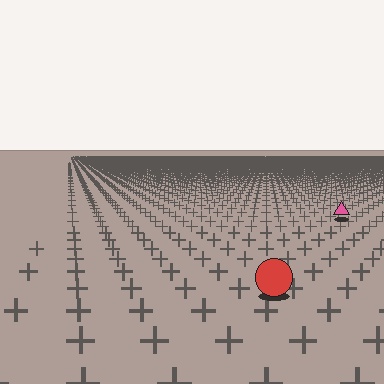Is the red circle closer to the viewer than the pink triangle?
Yes. The red circle is closer — you can tell from the texture gradient: the ground texture is coarser near it.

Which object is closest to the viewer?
The red circle is closest. The texture marks near it are larger and more spread out.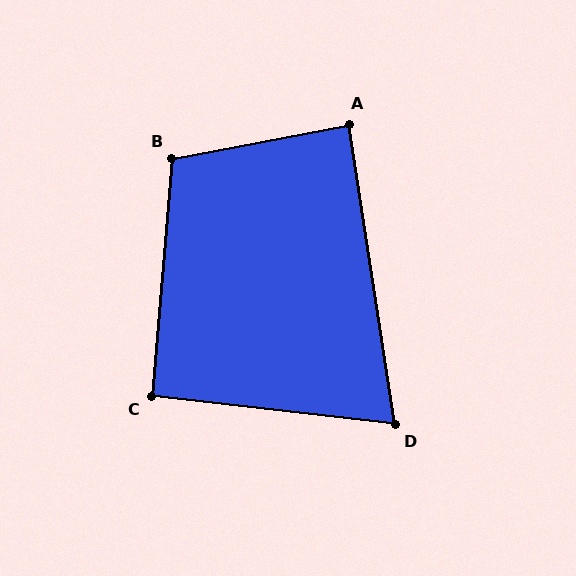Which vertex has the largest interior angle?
B, at approximately 106 degrees.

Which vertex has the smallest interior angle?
D, at approximately 74 degrees.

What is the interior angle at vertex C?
Approximately 92 degrees (approximately right).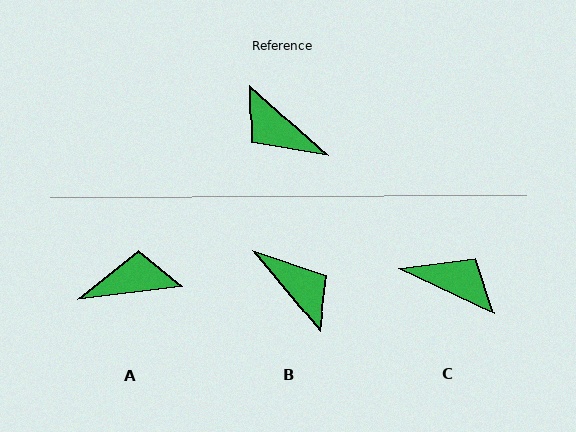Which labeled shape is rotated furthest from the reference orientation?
B, about 171 degrees away.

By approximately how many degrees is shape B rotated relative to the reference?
Approximately 171 degrees counter-clockwise.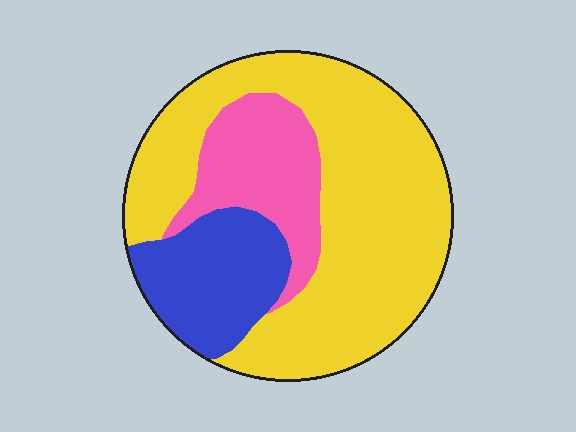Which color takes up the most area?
Yellow, at roughly 60%.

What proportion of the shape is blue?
Blue covers around 20% of the shape.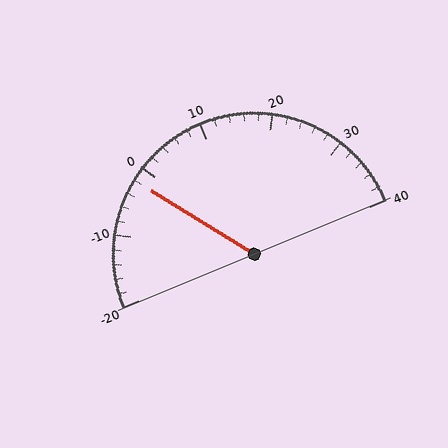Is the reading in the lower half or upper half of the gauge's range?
The reading is in the lower half of the range (-20 to 40).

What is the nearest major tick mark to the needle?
The nearest major tick mark is 0.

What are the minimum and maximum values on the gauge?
The gauge ranges from -20 to 40.